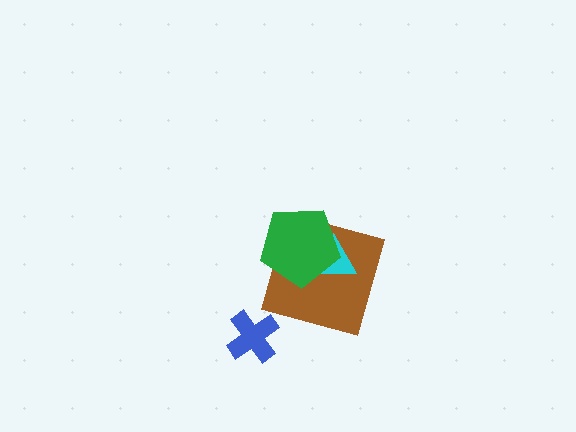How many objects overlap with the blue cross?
0 objects overlap with the blue cross.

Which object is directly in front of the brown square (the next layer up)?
The cyan triangle is directly in front of the brown square.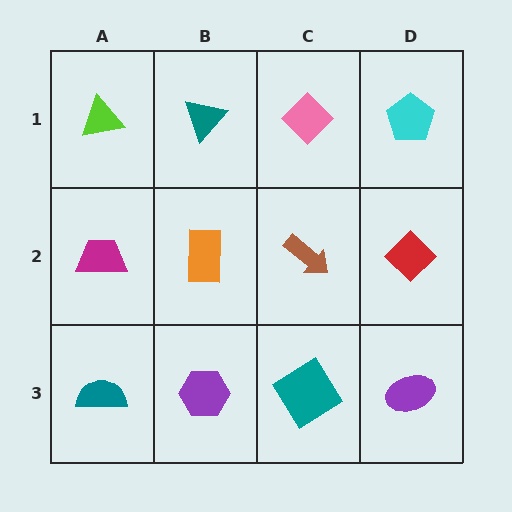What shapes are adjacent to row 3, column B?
An orange rectangle (row 2, column B), a teal semicircle (row 3, column A), a teal diamond (row 3, column C).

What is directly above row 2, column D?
A cyan pentagon.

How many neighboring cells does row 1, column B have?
3.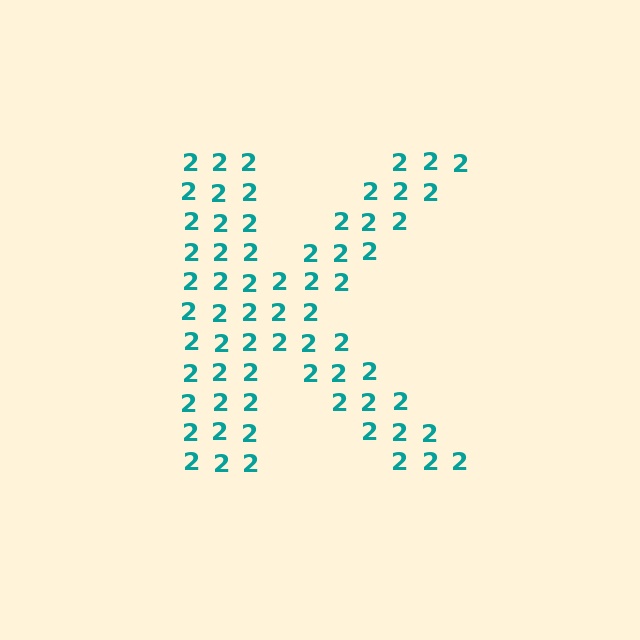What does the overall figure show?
The overall figure shows the letter K.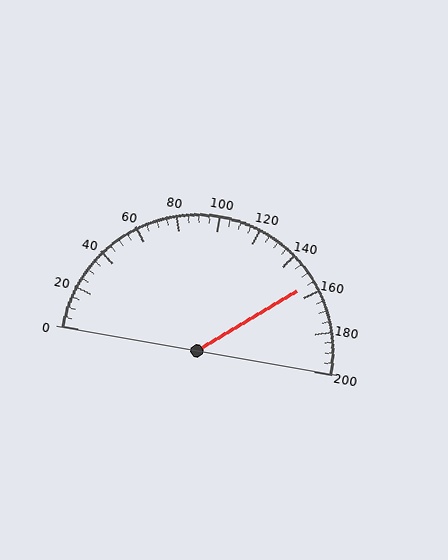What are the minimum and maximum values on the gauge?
The gauge ranges from 0 to 200.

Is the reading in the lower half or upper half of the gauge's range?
The reading is in the upper half of the range (0 to 200).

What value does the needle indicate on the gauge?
The needle indicates approximately 155.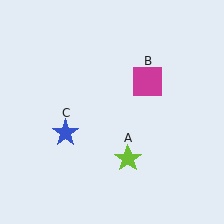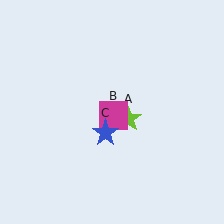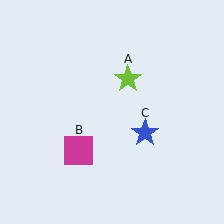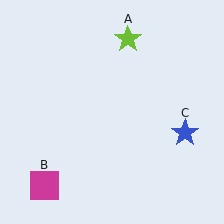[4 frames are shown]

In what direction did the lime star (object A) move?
The lime star (object A) moved up.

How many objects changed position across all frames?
3 objects changed position: lime star (object A), magenta square (object B), blue star (object C).